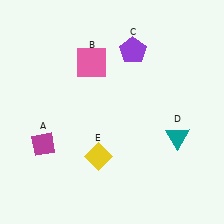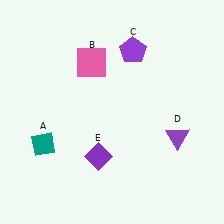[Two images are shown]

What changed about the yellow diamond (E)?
In Image 1, E is yellow. In Image 2, it changed to purple.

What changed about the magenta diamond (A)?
In Image 1, A is magenta. In Image 2, it changed to teal.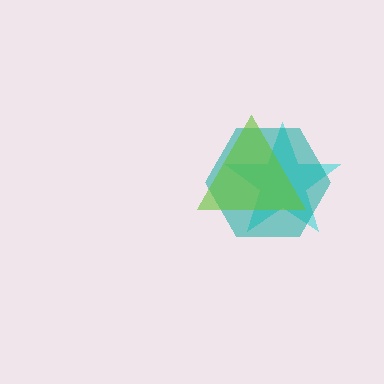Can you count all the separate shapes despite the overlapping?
Yes, there are 3 separate shapes.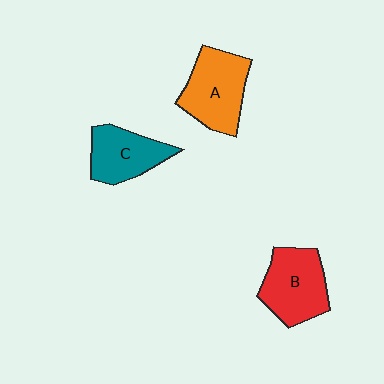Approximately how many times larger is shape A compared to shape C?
Approximately 1.2 times.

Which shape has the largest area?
Shape A (orange).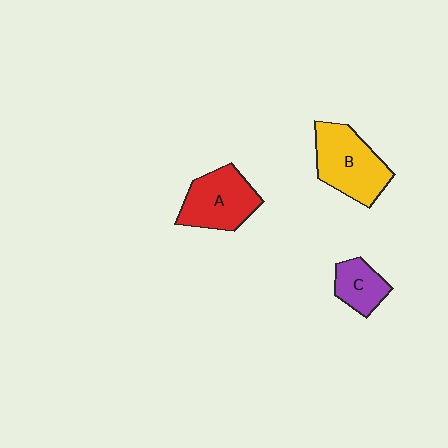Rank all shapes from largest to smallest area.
From largest to smallest: B (yellow), A (red), C (purple).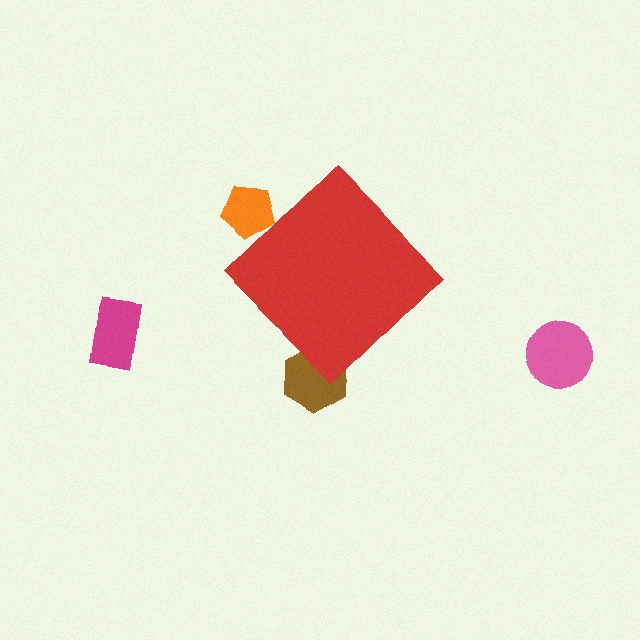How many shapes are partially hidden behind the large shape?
2 shapes are partially hidden.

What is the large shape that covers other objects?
A red diamond.